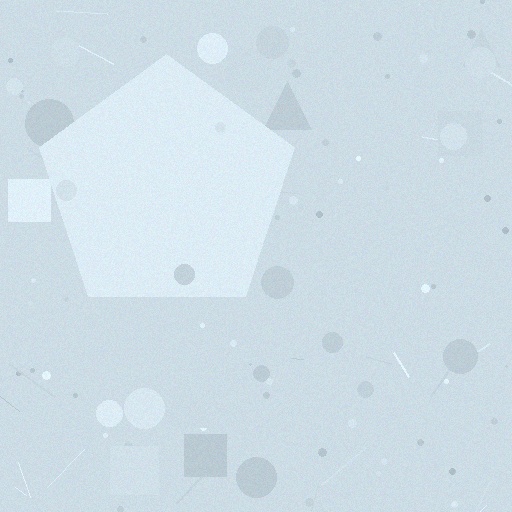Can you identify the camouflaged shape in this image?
The camouflaged shape is a pentagon.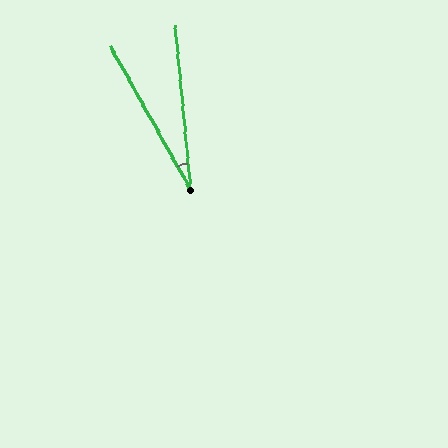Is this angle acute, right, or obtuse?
It is acute.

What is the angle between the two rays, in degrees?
Approximately 24 degrees.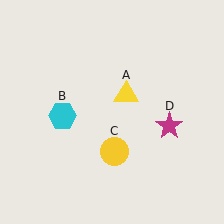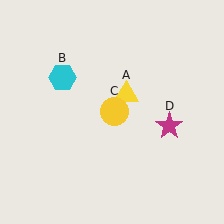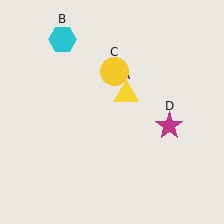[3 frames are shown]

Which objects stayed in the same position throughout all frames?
Yellow triangle (object A) and magenta star (object D) remained stationary.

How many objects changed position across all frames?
2 objects changed position: cyan hexagon (object B), yellow circle (object C).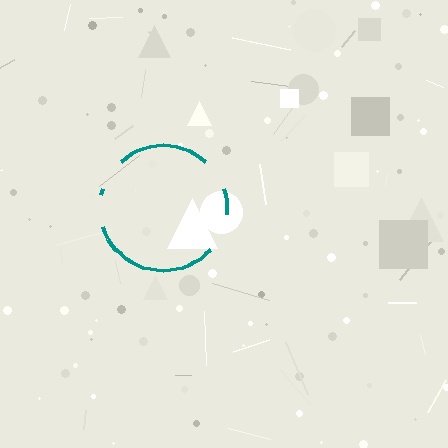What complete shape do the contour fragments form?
The contour fragments form a circle.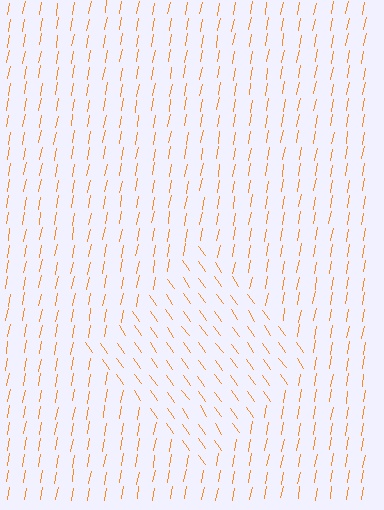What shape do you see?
I see a diamond.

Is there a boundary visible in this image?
Yes, there is a texture boundary formed by a change in line orientation.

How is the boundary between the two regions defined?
The boundary is defined purely by a change in line orientation (approximately 45 degrees difference). All lines are the same color and thickness.